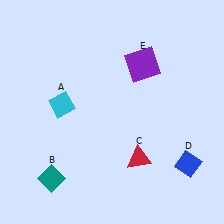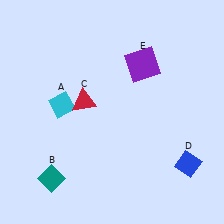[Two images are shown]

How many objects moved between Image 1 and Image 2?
1 object moved between the two images.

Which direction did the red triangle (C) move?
The red triangle (C) moved up.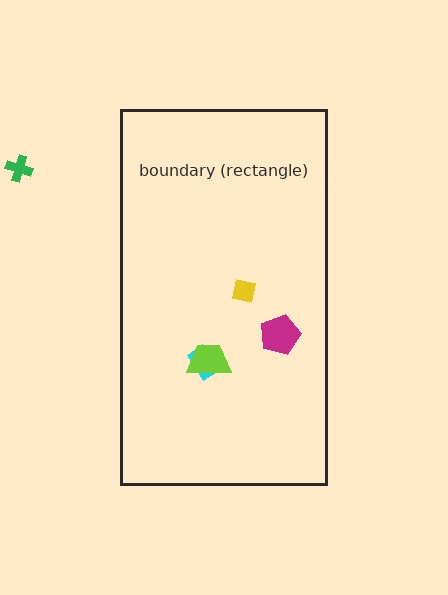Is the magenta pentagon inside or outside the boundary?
Inside.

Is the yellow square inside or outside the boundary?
Inside.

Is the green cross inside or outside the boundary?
Outside.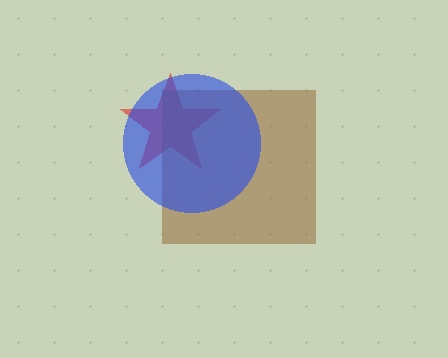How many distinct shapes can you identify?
There are 3 distinct shapes: a red star, a brown square, a blue circle.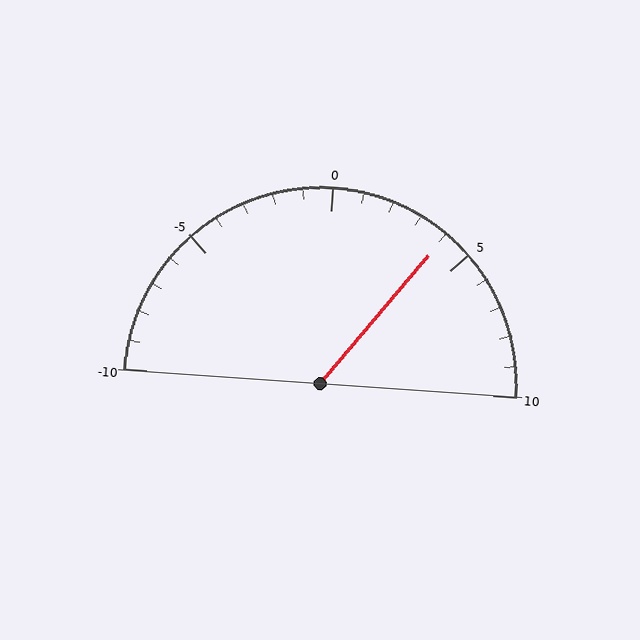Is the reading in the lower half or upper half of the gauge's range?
The reading is in the upper half of the range (-10 to 10).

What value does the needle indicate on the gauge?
The needle indicates approximately 4.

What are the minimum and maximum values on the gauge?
The gauge ranges from -10 to 10.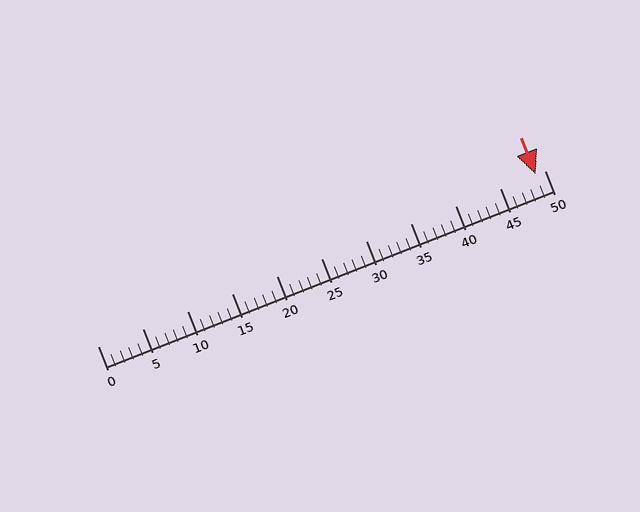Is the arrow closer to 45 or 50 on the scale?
The arrow is closer to 50.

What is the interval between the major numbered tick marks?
The major tick marks are spaced 5 units apart.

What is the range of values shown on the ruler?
The ruler shows values from 0 to 50.